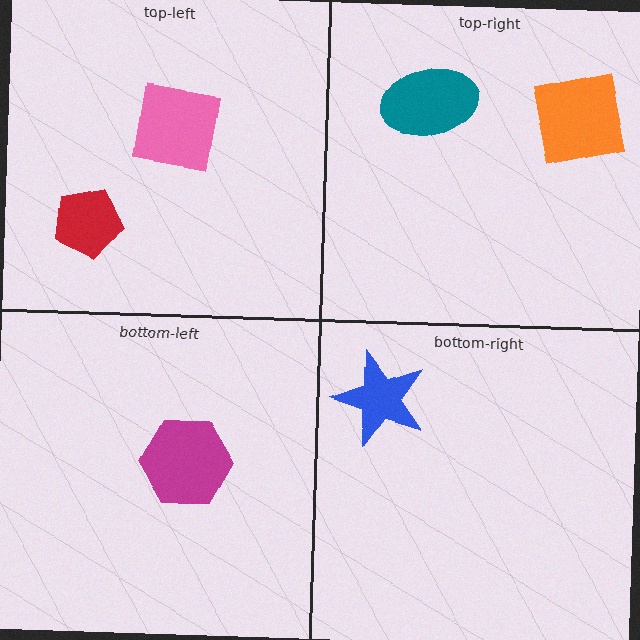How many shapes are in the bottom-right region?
1.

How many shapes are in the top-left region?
2.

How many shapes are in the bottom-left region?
1.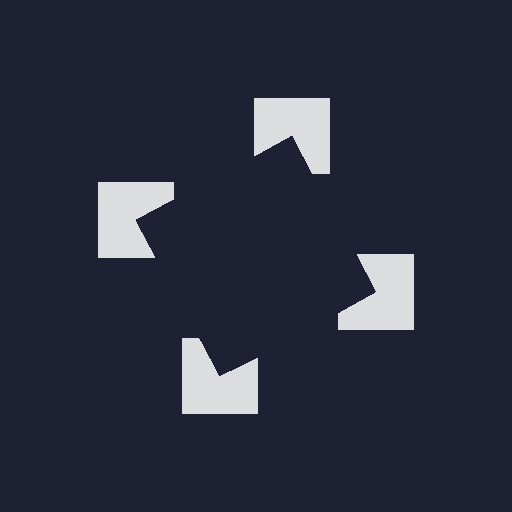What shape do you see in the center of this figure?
An illusory square — its edges are inferred from the aligned wedge cuts in the notched squares, not physically drawn.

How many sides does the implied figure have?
4 sides.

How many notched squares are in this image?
There are 4 — one at each vertex of the illusory square.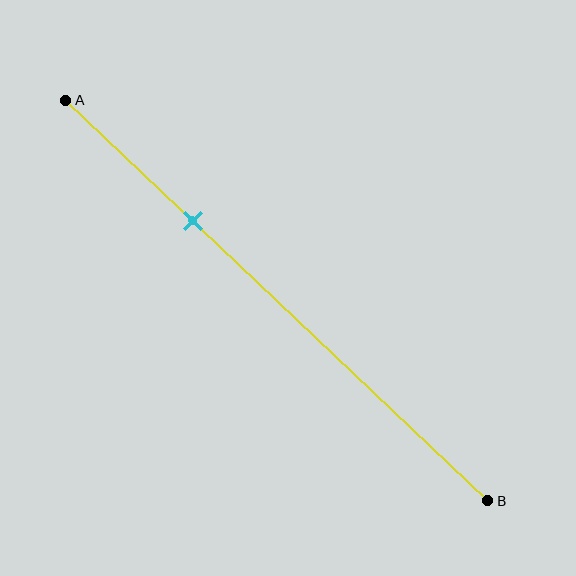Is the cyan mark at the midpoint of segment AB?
No, the mark is at about 30% from A, not at the 50% midpoint.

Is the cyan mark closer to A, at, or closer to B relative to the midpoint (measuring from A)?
The cyan mark is closer to point A than the midpoint of segment AB.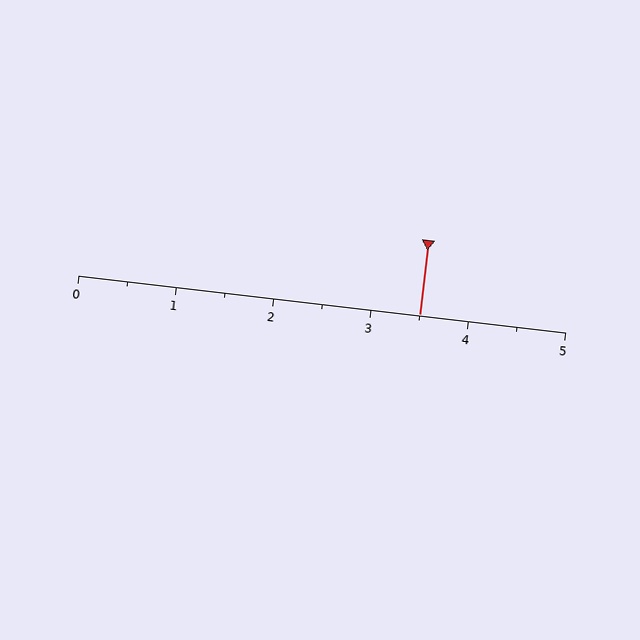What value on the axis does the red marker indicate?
The marker indicates approximately 3.5.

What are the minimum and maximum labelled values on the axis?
The axis runs from 0 to 5.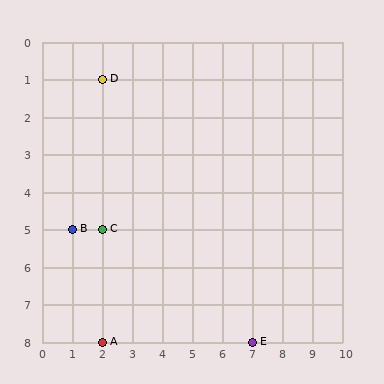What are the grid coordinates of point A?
Point A is at grid coordinates (2, 8).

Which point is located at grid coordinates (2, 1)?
Point D is at (2, 1).